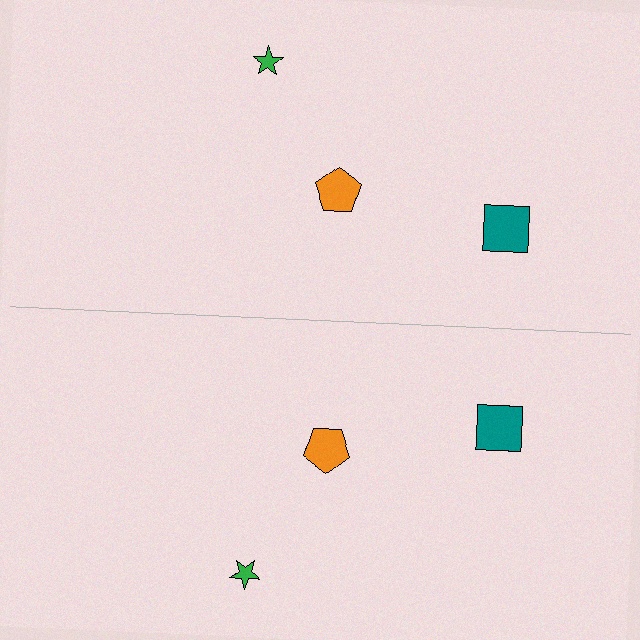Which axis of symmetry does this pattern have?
The pattern has a horizontal axis of symmetry running through the center of the image.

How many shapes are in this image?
There are 6 shapes in this image.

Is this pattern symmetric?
Yes, this pattern has bilateral (reflection) symmetry.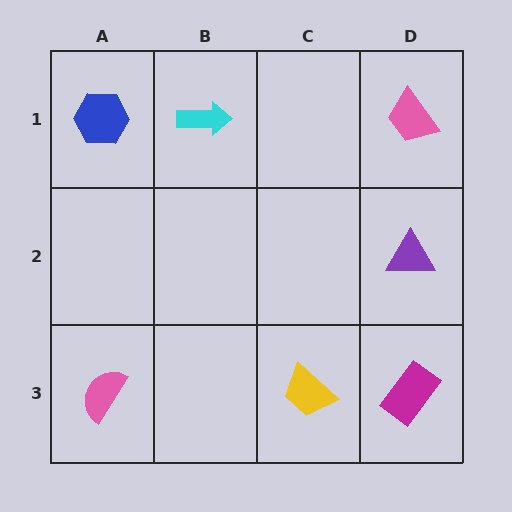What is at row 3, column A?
A pink semicircle.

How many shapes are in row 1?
3 shapes.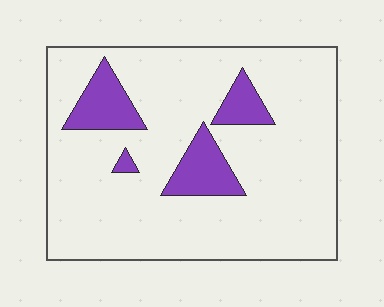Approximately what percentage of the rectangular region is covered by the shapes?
Approximately 15%.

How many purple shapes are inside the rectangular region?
4.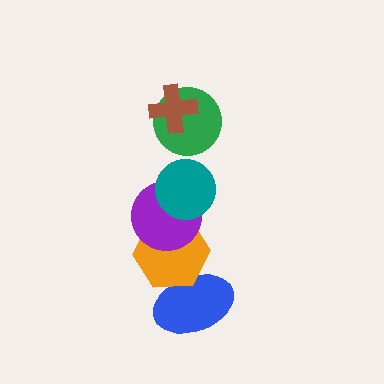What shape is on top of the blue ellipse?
The orange hexagon is on top of the blue ellipse.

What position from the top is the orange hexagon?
The orange hexagon is 5th from the top.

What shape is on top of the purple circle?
The teal circle is on top of the purple circle.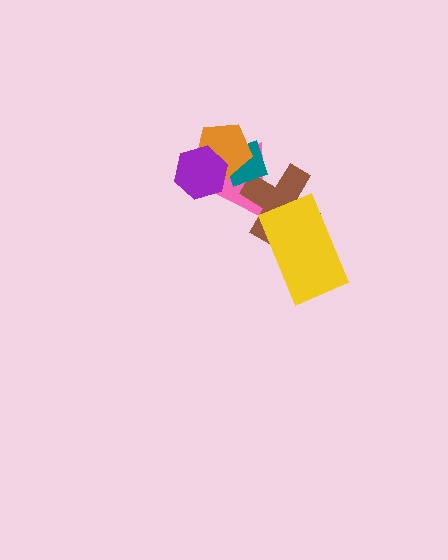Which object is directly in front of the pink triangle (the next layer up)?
The brown cross is directly in front of the pink triangle.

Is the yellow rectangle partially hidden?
No, no other shape covers it.